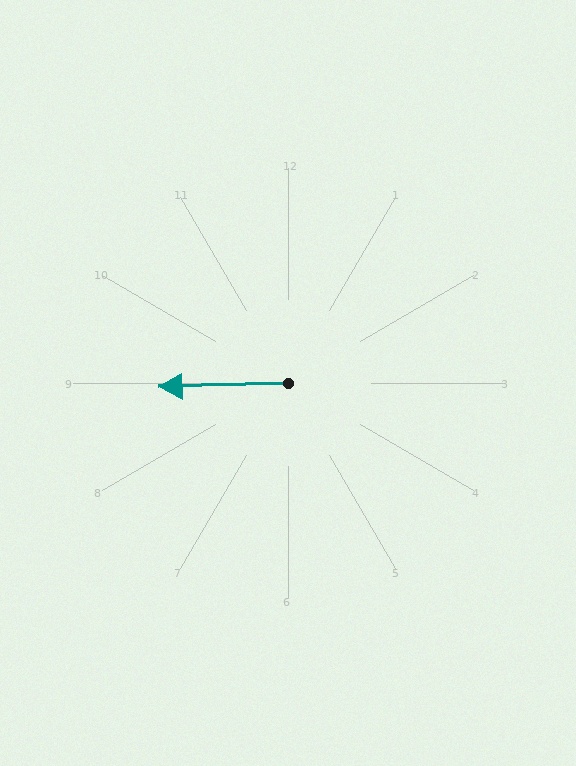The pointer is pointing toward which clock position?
Roughly 9 o'clock.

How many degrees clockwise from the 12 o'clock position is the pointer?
Approximately 268 degrees.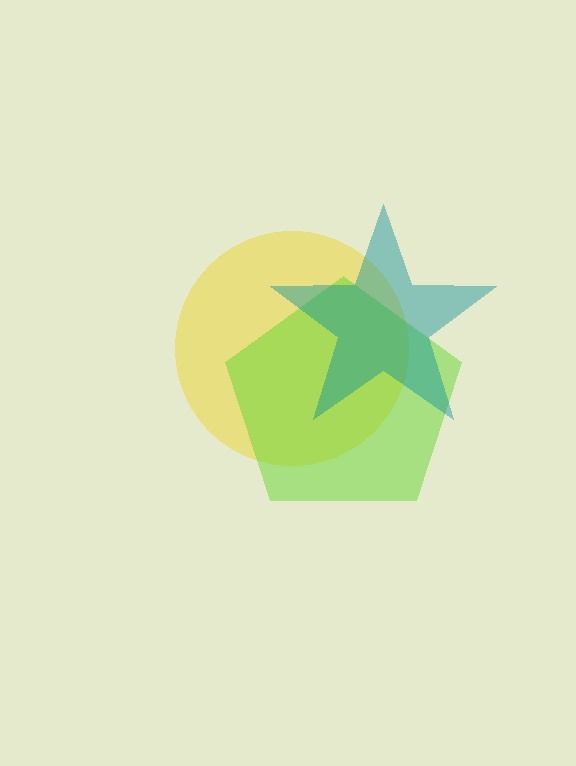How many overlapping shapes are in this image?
There are 3 overlapping shapes in the image.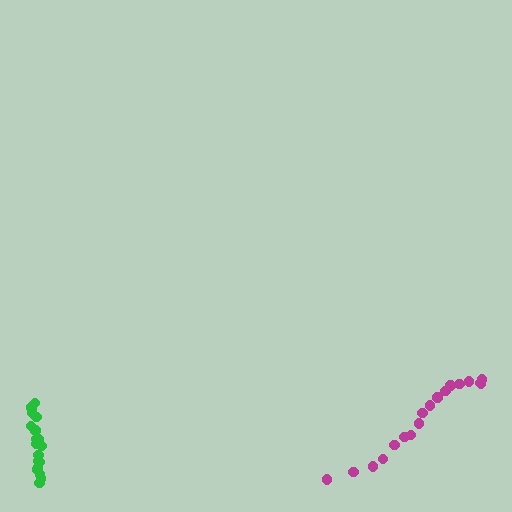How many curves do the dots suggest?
There are 2 distinct paths.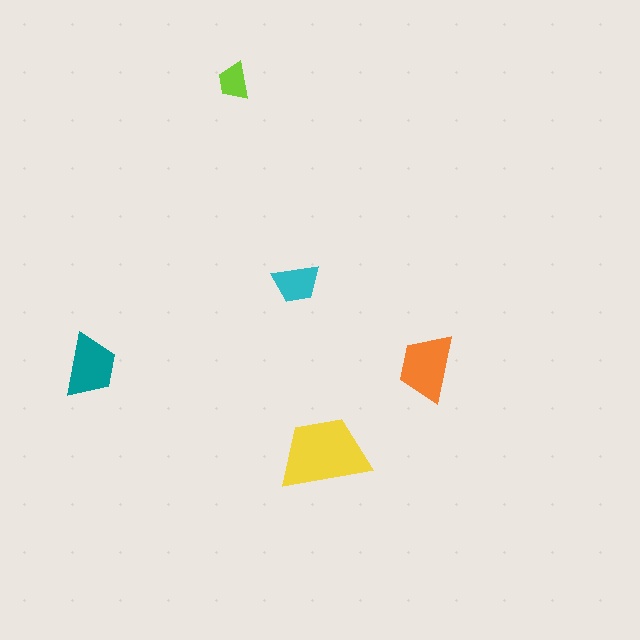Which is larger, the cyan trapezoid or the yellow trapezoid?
The yellow one.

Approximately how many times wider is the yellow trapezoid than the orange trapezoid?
About 1.5 times wider.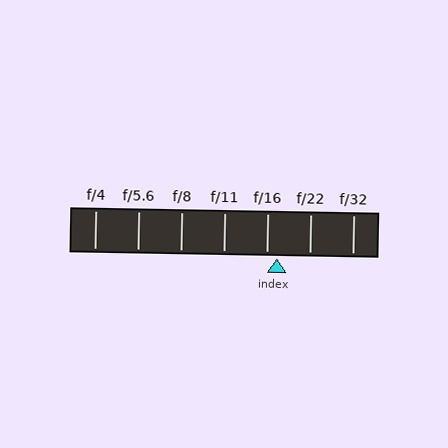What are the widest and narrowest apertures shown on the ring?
The widest aperture shown is f/4 and the narrowest is f/32.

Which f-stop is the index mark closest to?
The index mark is closest to f/16.